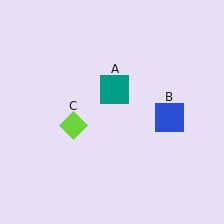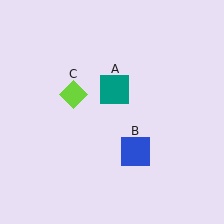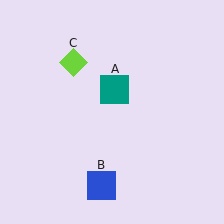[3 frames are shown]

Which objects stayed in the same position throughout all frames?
Teal square (object A) remained stationary.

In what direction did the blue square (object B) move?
The blue square (object B) moved down and to the left.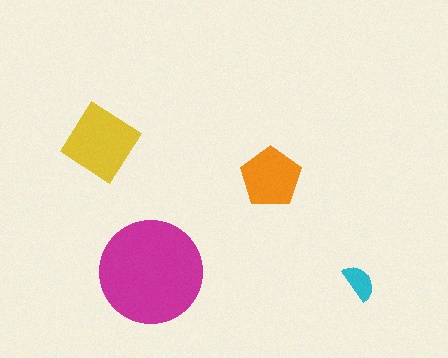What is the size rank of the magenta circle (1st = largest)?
1st.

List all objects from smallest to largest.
The cyan semicircle, the orange pentagon, the yellow diamond, the magenta circle.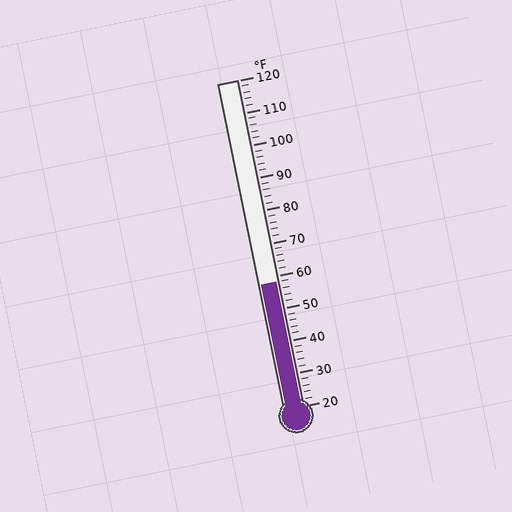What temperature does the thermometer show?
The thermometer shows approximately 58°F.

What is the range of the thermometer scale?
The thermometer scale ranges from 20°F to 120°F.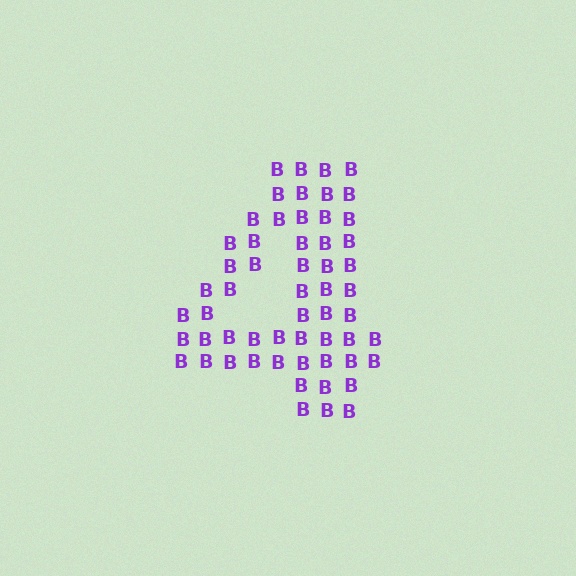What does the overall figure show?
The overall figure shows the digit 4.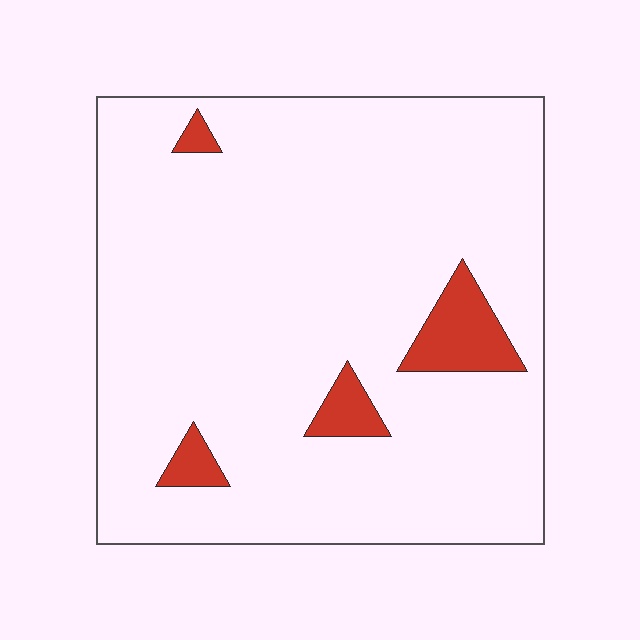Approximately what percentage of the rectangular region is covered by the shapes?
Approximately 5%.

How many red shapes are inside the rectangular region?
4.